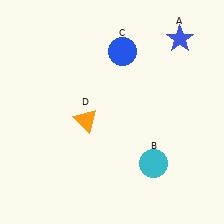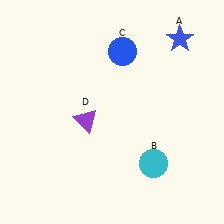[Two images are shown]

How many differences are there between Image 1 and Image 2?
There is 1 difference between the two images.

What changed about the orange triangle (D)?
In Image 1, D is orange. In Image 2, it changed to purple.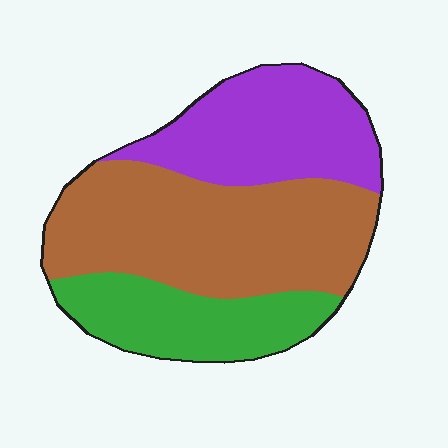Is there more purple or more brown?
Brown.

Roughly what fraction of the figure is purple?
Purple takes up between a quarter and a half of the figure.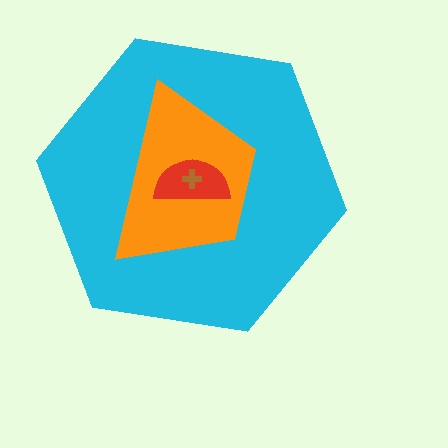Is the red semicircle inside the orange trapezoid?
Yes.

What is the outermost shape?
The cyan hexagon.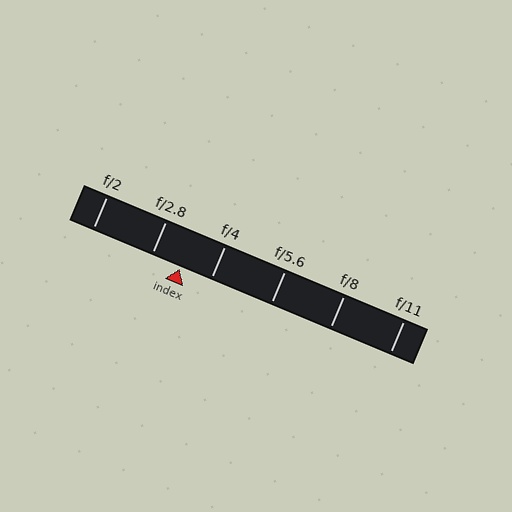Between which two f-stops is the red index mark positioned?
The index mark is between f/2.8 and f/4.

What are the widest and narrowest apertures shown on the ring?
The widest aperture shown is f/2 and the narrowest is f/11.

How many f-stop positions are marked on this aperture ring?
There are 6 f-stop positions marked.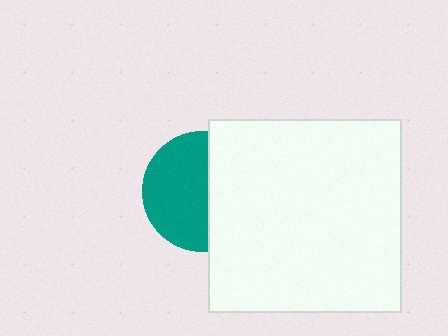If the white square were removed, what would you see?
You would see the complete teal circle.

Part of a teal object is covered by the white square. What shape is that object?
It is a circle.